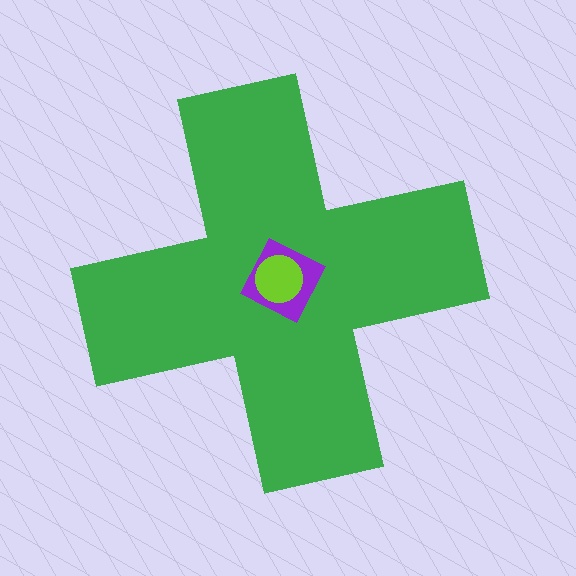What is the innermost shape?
The lime circle.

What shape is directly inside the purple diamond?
The lime circle.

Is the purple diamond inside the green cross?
Yes.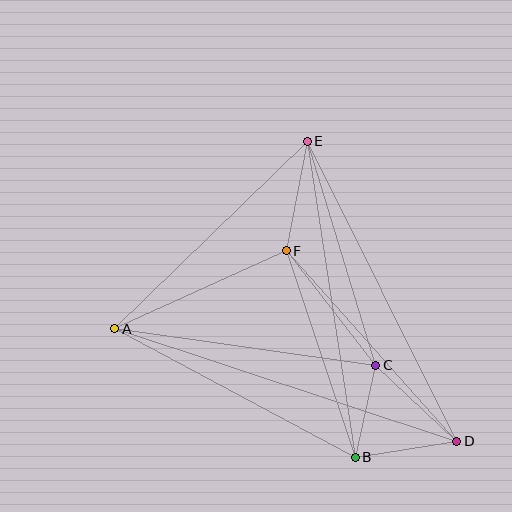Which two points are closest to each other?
Points B and C are closest to each other.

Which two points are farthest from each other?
Points A and D are farthest from each other.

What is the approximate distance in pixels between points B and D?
The distance between B and D is approximately 103 pixels.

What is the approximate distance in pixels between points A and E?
The distance between A and E is approximately 269 pixels.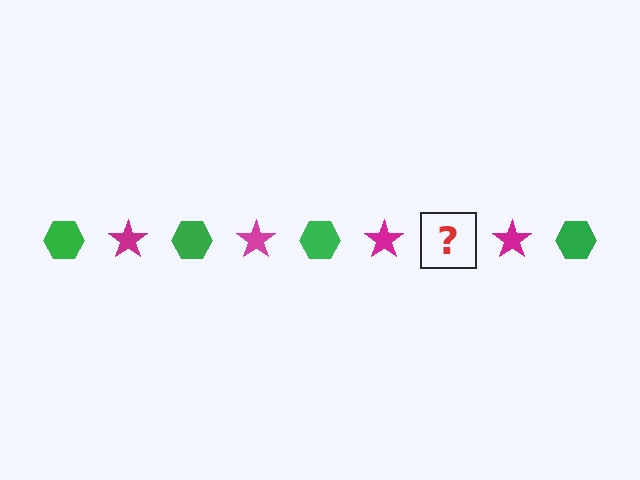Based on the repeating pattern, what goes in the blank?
The blank should be a green hexagon.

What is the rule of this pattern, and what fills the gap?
The rule is that the pattern alternates between green hexagon and magenta star. The gap should be filled with a green hexagon.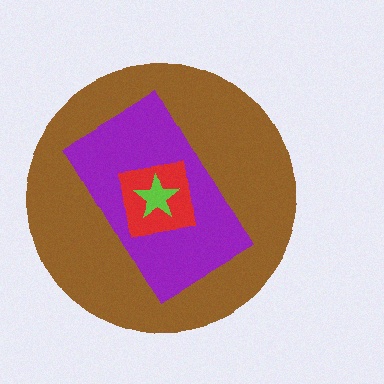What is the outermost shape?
The brown circle.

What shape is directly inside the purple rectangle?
The red square.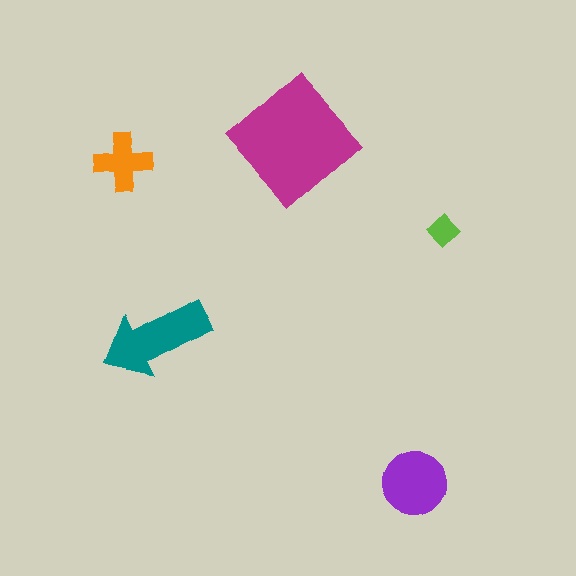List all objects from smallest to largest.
The lime diamond, the orange cross, the purple circle, the teal arrow, the magenta diamond.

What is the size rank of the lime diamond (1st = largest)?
5th.